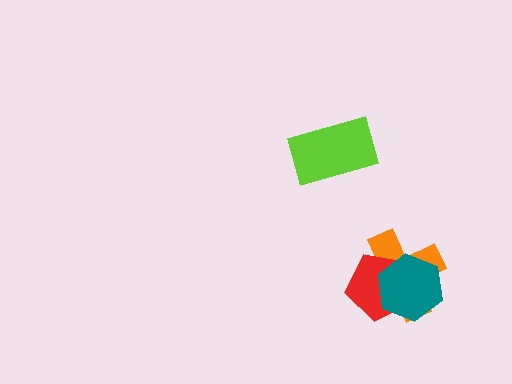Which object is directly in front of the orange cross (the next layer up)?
The red pentagon is directly in front of the orange cross.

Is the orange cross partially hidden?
Yes, it is partially covered by another shape.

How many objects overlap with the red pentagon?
2 objects overlap with the red pentagon.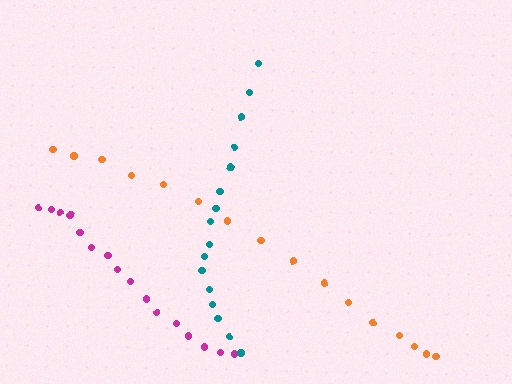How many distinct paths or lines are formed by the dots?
There are 3 distinct paths.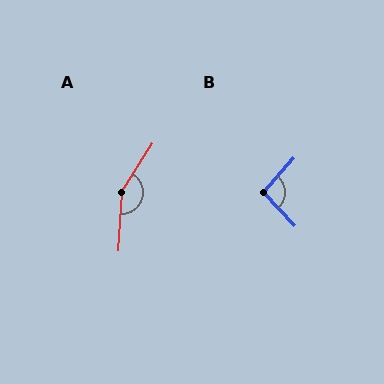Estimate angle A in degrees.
Approximately 150 degrees.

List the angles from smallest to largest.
B (96°), A (150°).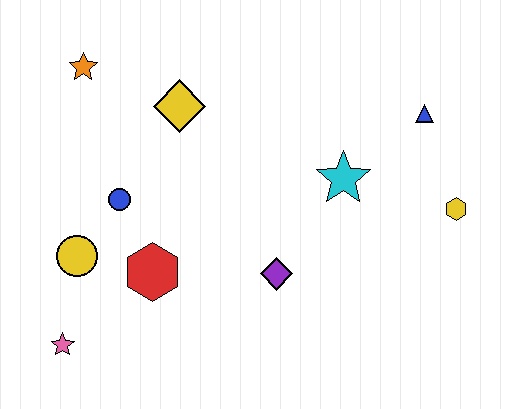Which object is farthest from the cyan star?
The pink star is farthest from the cyan star.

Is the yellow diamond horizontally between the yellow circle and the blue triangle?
Yes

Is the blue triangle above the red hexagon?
Yes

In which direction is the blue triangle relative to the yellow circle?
The blue triangle is to the right of the yellow circle.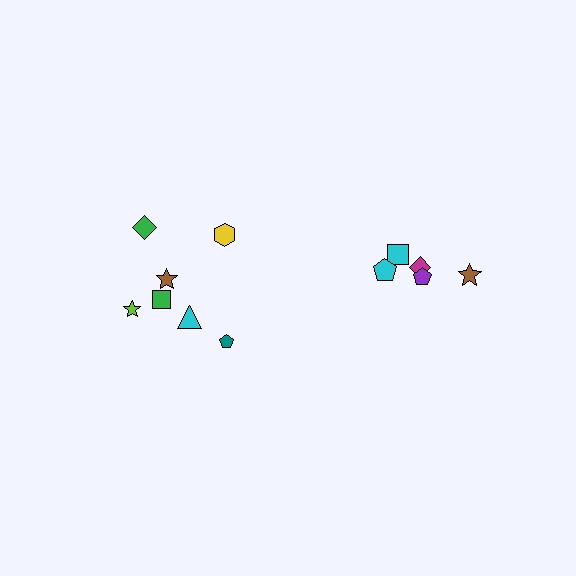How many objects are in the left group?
There are 7 objects.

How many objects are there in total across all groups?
There are 12 objects.